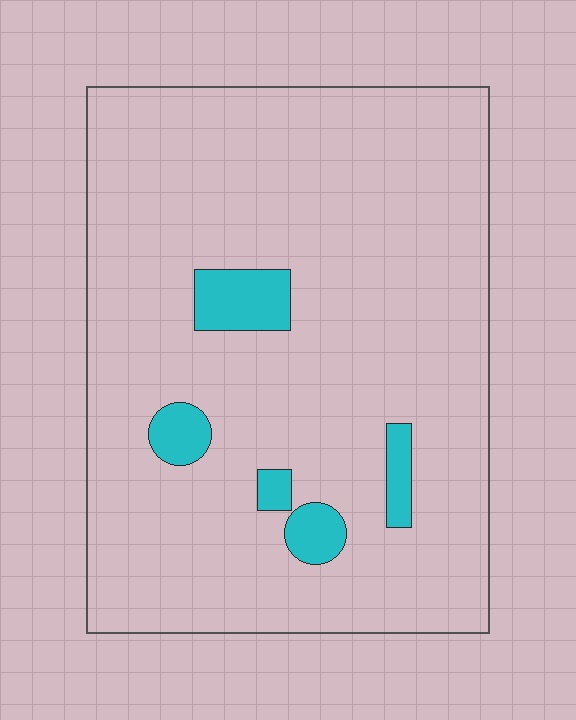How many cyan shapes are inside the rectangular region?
5.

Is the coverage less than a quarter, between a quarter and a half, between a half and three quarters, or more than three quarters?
Less than a quarter.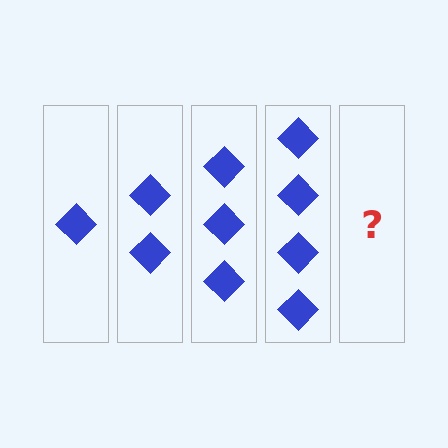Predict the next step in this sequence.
The next step is 5 diamonds.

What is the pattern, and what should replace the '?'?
The pattern is that each step adds one more diamond. The '?' should be 5 diamonds.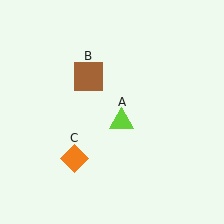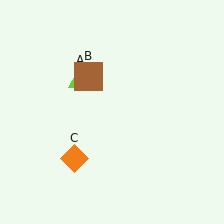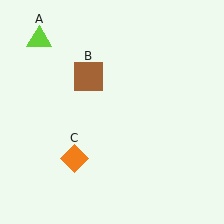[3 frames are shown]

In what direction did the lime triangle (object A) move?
The lime triangle (object A) moved up and to the left.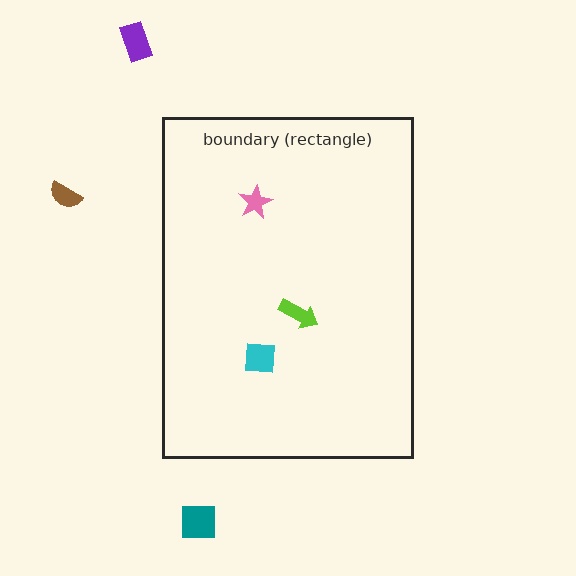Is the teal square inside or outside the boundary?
Outside.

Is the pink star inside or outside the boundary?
Inside.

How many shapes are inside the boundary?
3 inside, 3 outside.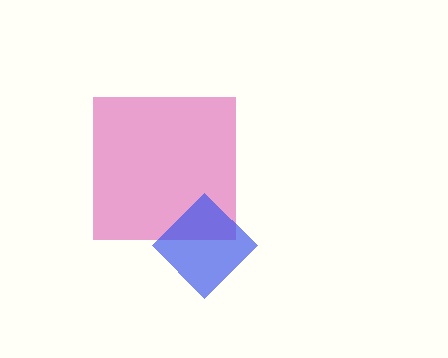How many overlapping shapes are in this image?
There are 2 overlapping shapes in the image.